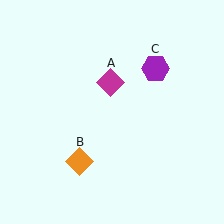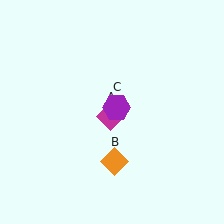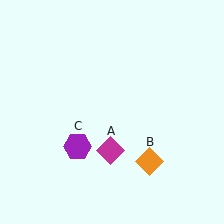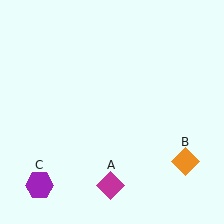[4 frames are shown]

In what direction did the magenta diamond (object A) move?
The magenta diamond (object A) moved down.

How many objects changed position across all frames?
3 objects changed position: magenta diamond (object A), orange diamond (object B), purple hexagon (object C).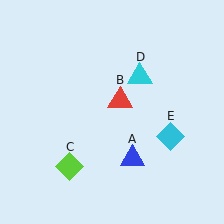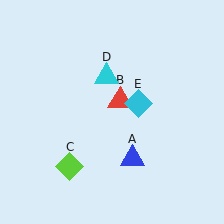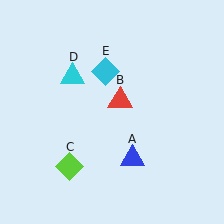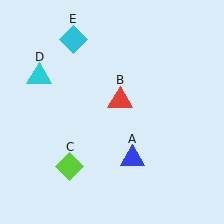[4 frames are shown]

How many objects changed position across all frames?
2 objects changed position: cyan triangle (object D), cyan diamond (object E).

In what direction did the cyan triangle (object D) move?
The cyan triangle (object D) moved left.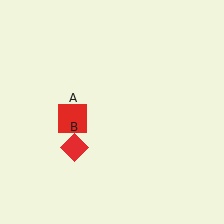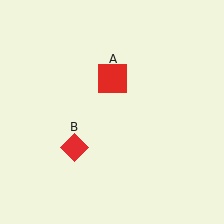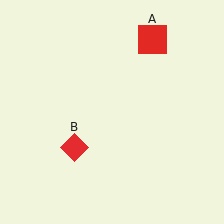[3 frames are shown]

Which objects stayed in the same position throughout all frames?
Red diamond (object B) remained stationary.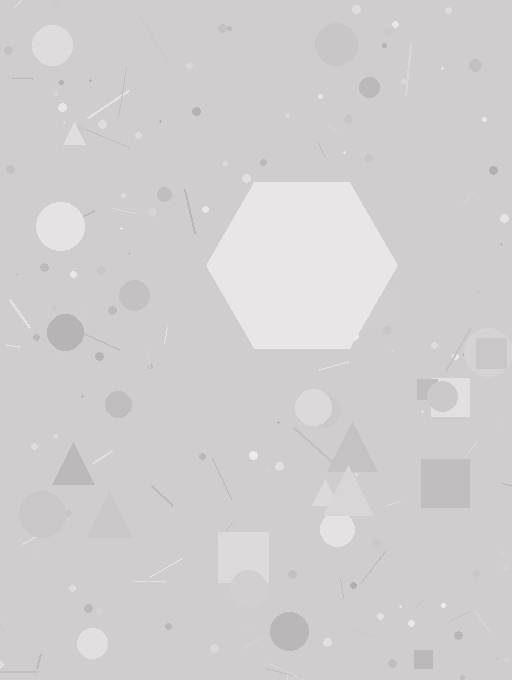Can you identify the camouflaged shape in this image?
The camouflaged shape is a hexagon.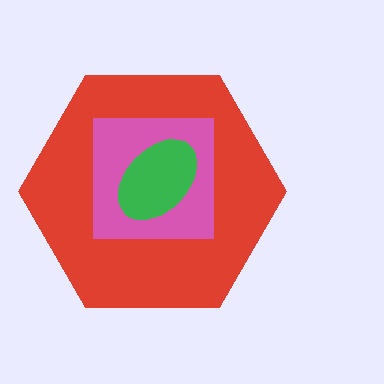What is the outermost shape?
The red hexagon.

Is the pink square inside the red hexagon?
Yes.